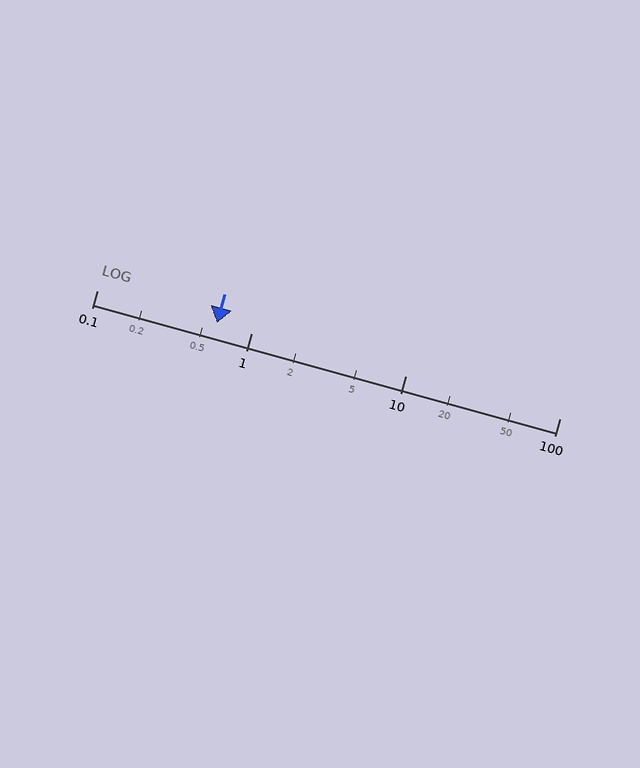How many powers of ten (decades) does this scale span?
The scale spans 3 decades, from 0.1 to 100.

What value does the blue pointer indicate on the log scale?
The pointer indicates approximately 0.6.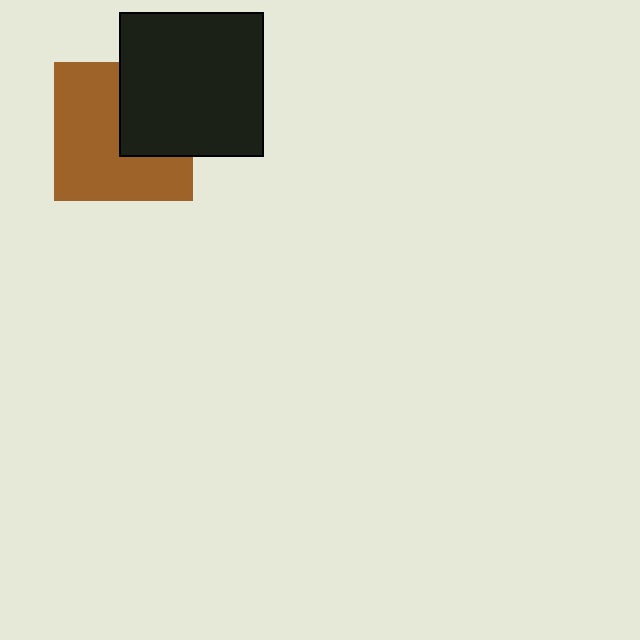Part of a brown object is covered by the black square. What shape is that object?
It is a square.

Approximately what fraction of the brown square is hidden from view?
Roughly 36% of the brown square is hidden behind the black square.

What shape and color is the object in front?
The object in front is a black square.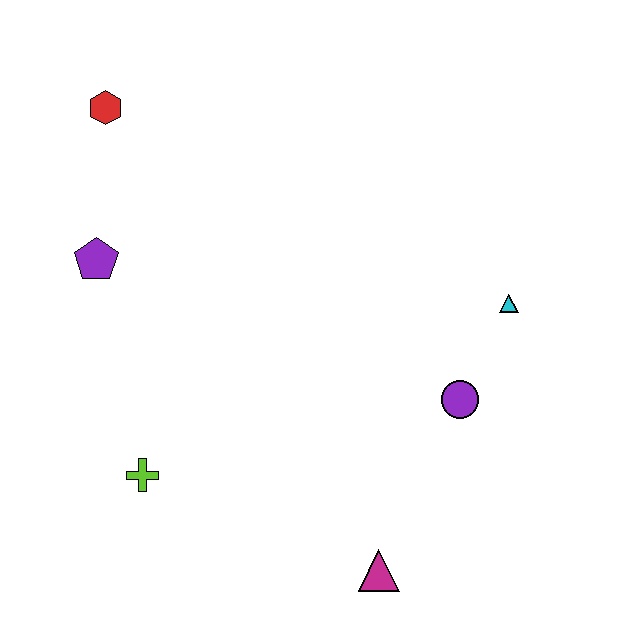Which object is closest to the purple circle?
The cyan triangle is closest to the purple circle.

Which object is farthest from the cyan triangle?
The red hexagon is farthest from the cyan triangle.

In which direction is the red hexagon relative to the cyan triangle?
The red hexagon is to the left of the cyan triangle.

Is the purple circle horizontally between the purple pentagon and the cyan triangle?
Yes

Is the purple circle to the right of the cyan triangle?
No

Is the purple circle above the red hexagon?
No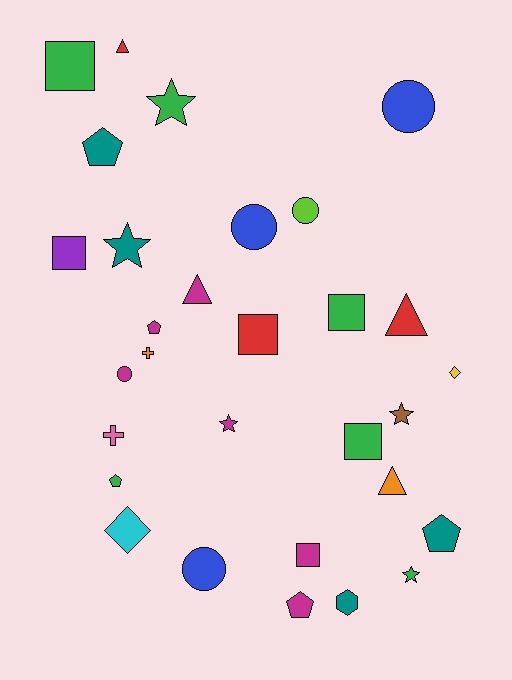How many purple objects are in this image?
There is 1 purple object.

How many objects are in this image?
There are 30 objects.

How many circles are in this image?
There are 5 circles.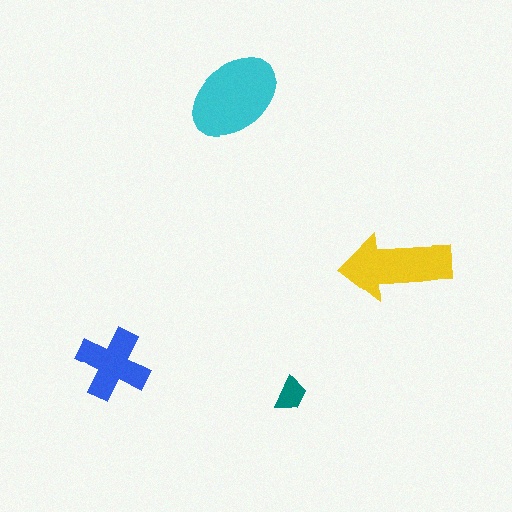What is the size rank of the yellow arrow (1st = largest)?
2nd.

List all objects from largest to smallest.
The cyan ellipse, the yellow arrow, the blue cross, the teal trapezoid.